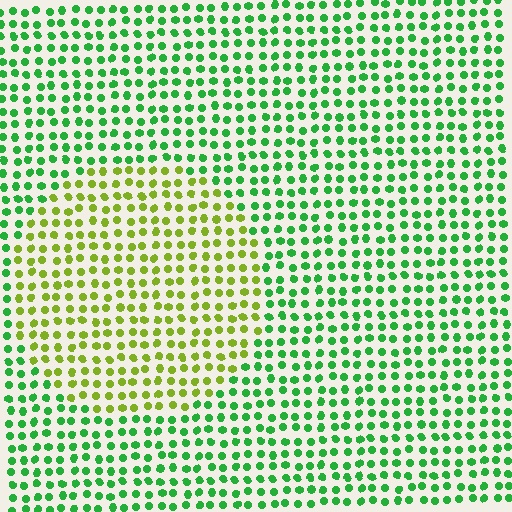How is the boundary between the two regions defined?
The boundary is defined purely by a slight shift in hue (about 49 degrees). Spacing, size, and orientation are identical on both sides.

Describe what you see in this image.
The image is filled with small green elements in a uniform arrangement. A circle-shaped region is visible where the elements are tinted to a slightly different hue, forming a subtle color boundary.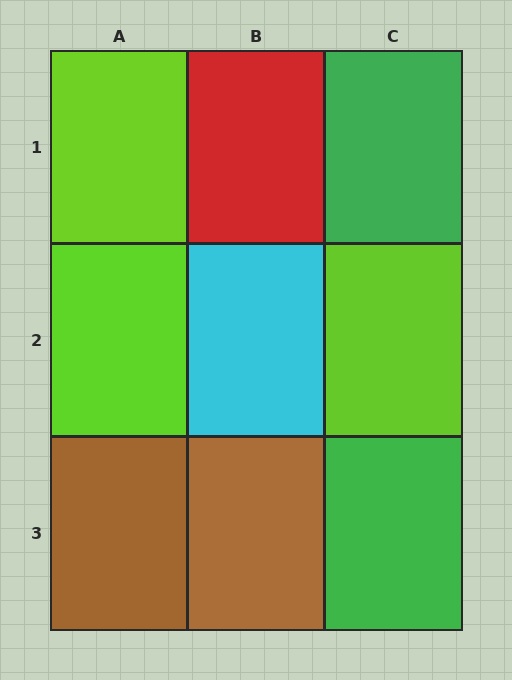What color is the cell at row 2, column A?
Lime.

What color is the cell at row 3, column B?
Brown.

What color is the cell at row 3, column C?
Green.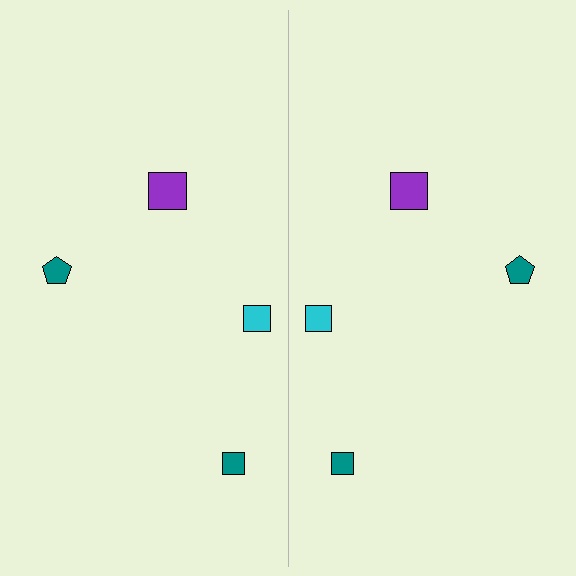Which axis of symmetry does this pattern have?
The pattern has a vertical axis of symmetry running through the center of the image.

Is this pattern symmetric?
Yes, this pattern has bilateral (reflection) symmetry.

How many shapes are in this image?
There are 8 shapes in this image.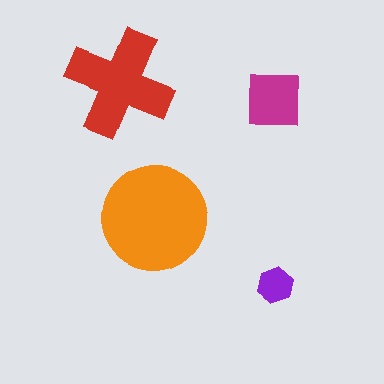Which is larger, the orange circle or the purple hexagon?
The orange circle.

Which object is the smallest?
The purple hexagon.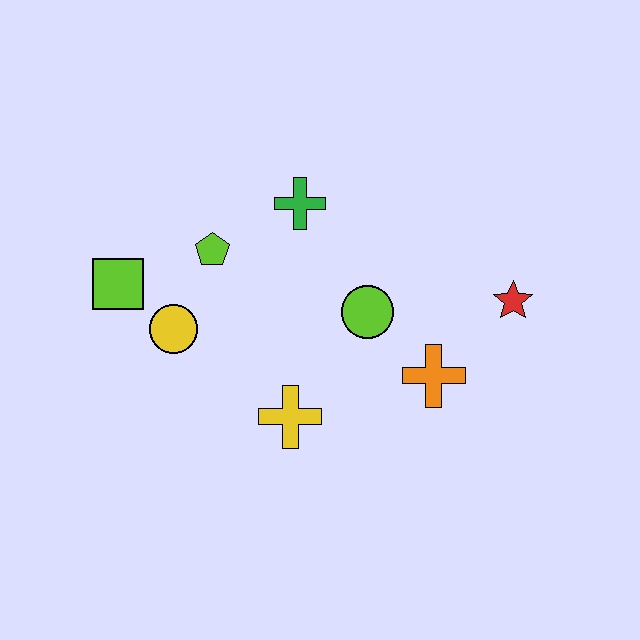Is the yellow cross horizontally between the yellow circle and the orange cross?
Yes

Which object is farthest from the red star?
The lime square is farthest from the red star.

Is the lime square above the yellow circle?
Yes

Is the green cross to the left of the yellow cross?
No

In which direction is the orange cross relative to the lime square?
The orange cross is to the right of the lime square.